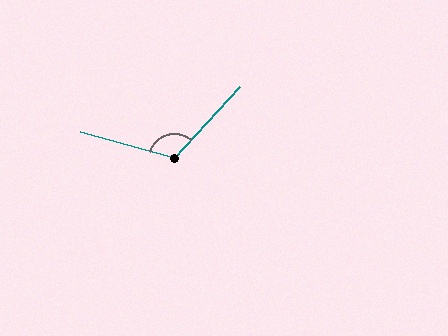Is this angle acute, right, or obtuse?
It is obtuse.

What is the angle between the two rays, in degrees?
Approximately 117 degrees.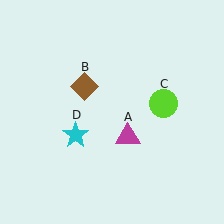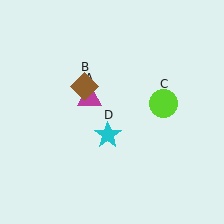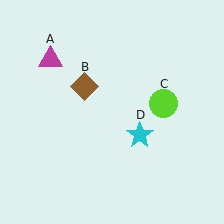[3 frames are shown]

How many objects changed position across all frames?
2 objects changed position: magenta triangle (object A), cyan star (object D).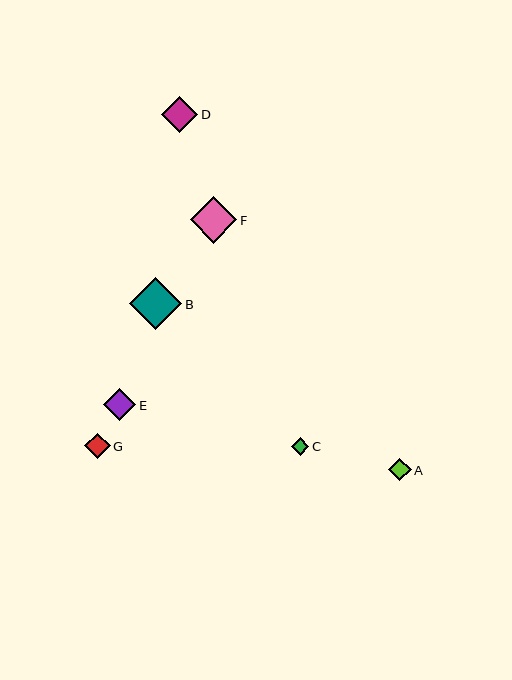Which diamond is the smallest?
Diamond C is the smallest with a size of approximately 17 pixels.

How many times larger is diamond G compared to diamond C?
Diamond G is approximately 1.4 times the size of diamond C.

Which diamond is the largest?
Diamond B is the largest with a size of approximately 52 pixels.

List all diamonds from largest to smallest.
From largest to smallest: B, F, D, E, G, A, C.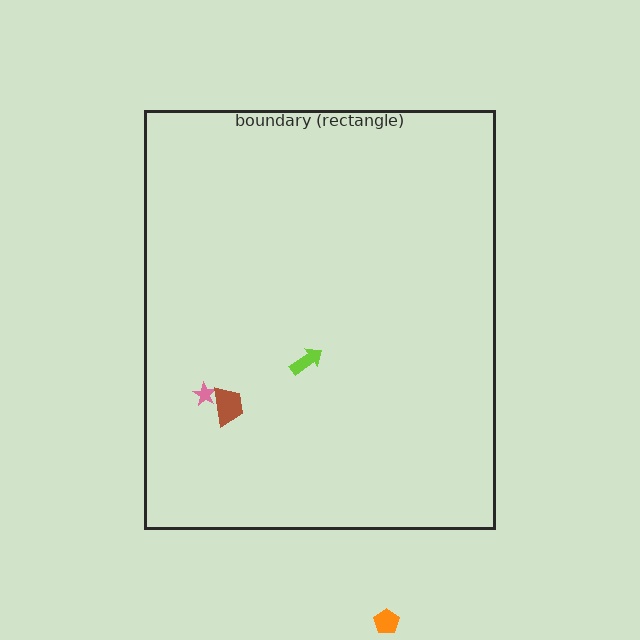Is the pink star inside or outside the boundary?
Inside.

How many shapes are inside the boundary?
3 inside, 1 outside.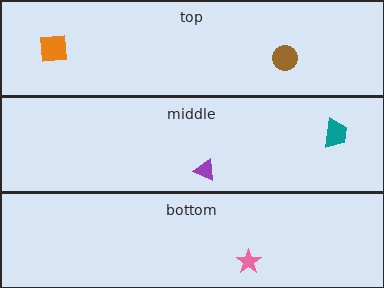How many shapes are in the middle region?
2.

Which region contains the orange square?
The top region.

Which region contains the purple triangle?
The middle region.